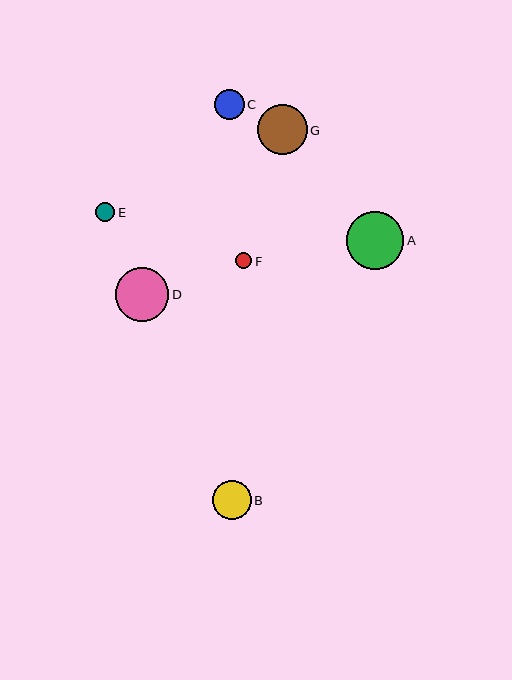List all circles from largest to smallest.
From largest to smallest: A, D, G, B, C, E, F.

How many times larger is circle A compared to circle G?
Circle A is approximately 1.2 times the size of circle G.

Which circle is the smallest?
Circle F is the smallest with a size of approximately 17 pixels.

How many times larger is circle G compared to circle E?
Circle G is approximately 2.5 times the size of circle E.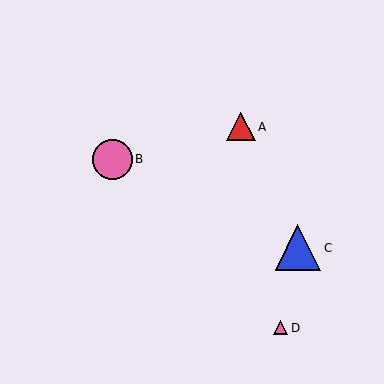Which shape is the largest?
The blue triangle (labeled C) is the largest.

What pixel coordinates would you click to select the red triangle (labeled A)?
Click at (241, 127) to select the red triangle A.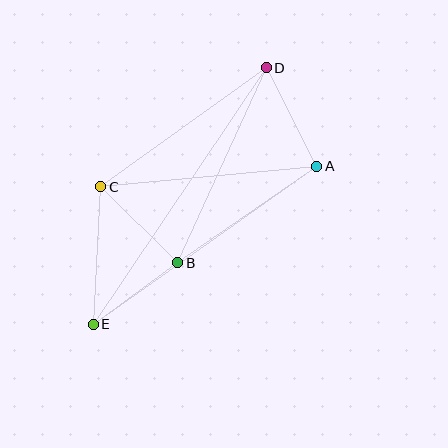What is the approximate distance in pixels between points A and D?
The distance between A and D is approximately 111 pixels.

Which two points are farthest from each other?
Points D and E are farthest from each other.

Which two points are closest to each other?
Points B and E are closest to each other.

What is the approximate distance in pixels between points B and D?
The distance between B and D is approximately 214 pixels.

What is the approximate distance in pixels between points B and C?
The distance between B and C is approximately 108 pixels.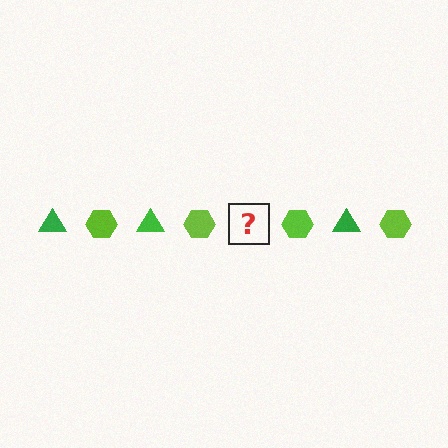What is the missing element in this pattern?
The missing element is a green triangle.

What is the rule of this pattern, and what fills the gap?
The rule is that the pattern alternates between green triangle and lime hexagon. The gap should be filled with a green triangle.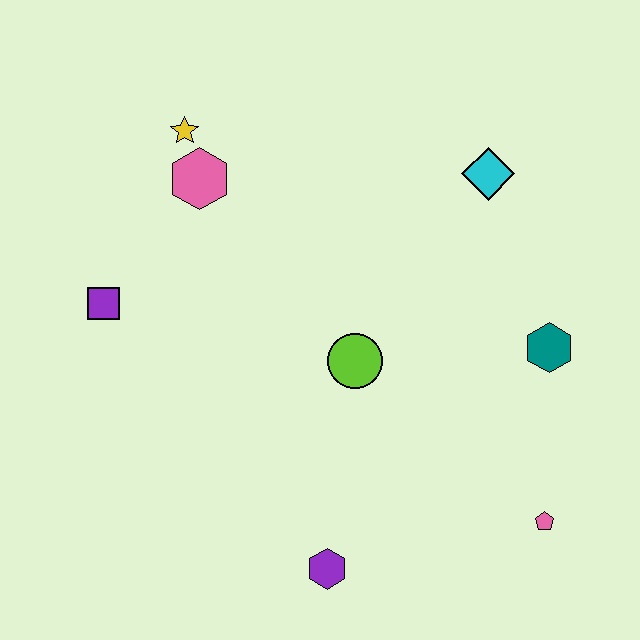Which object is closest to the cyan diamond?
The teal hexagon is closest to the cyan diamond.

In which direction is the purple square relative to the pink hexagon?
The purple square is below the pink hexagon.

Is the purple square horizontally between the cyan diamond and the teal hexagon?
No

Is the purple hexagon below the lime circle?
Yes